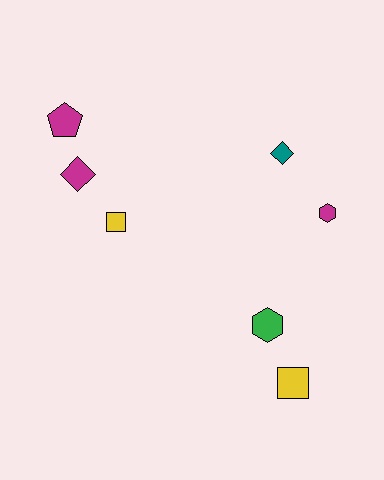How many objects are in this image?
There are 7 objects.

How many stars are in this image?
There are no stars.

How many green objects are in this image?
There is 1 green object.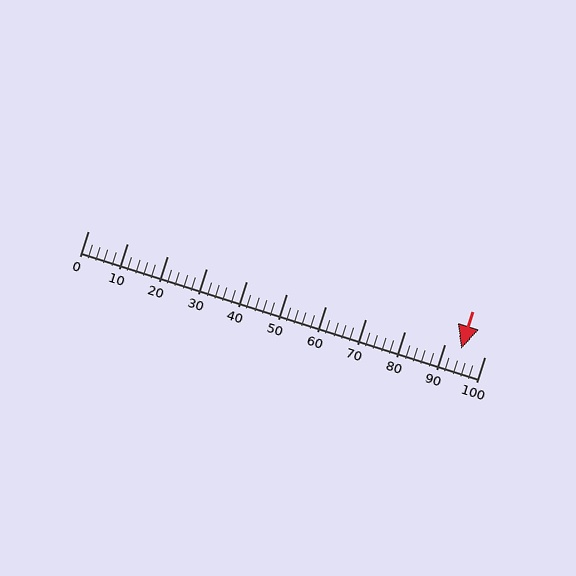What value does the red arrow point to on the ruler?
The red arrow points to approximately 94.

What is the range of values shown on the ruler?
The ruler shows values from 0 to 100.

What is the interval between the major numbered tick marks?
The major tick marks are spaced 10 units apart.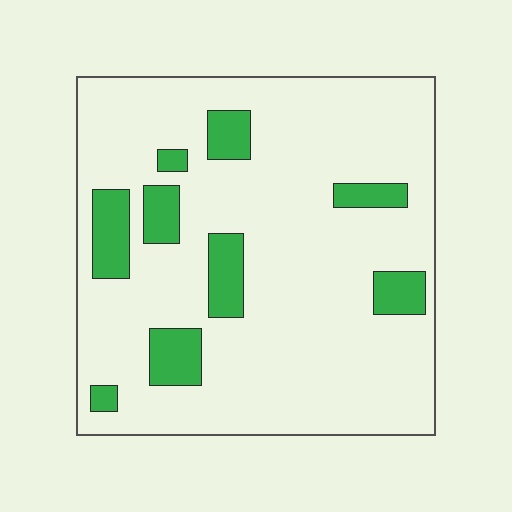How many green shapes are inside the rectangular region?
9.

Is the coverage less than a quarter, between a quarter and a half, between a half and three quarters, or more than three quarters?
Less than a quarter.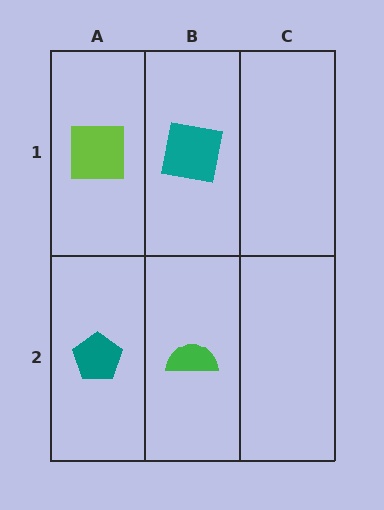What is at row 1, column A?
A lime square.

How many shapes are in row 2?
2 shapes.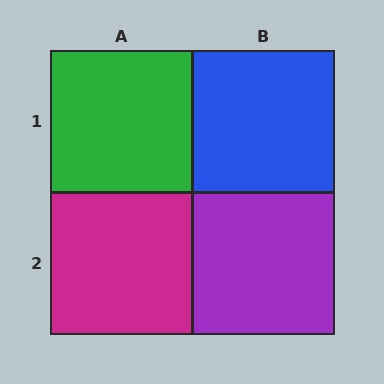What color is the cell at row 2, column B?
Purple.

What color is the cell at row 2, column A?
Magenta.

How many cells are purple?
1 cell is purple.